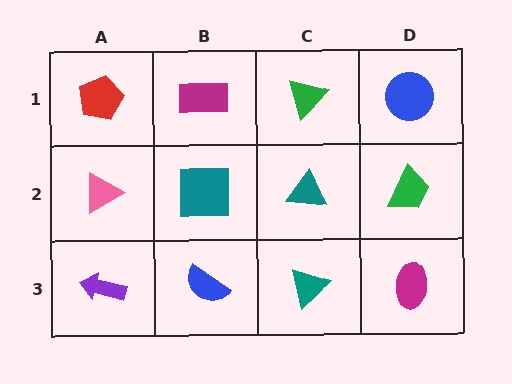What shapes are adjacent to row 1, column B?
A teal square (row 2, column B), a red pentagon (row 1, column A), a green triangle (row 1, column C).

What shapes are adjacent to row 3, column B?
A teal square (row 2, column B), a purple arrow (row 3, column A), a teal triangle (row 3, column C).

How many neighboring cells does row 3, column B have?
3.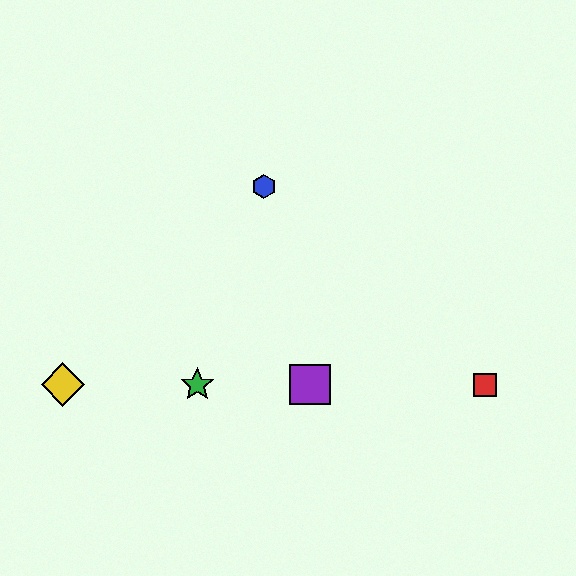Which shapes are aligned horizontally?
The red square, the green star, the yellow diamond, the purple square are aligned horizontally.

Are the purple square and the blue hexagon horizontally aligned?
No, the purple square is at y≈385 and the blue hexagon is at y≈187.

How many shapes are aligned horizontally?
4 shapes (the red square, the green star, the yellow diamond, the purple square) are aligned horizontally.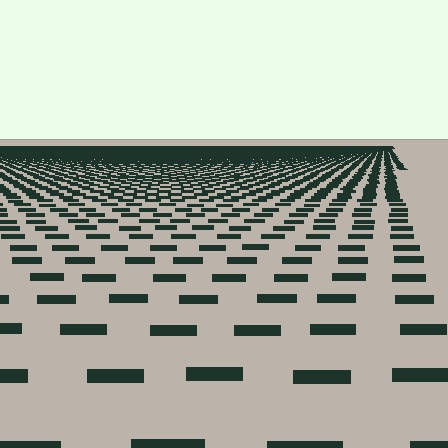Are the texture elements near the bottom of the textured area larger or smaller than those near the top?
Larger. Near the bottom, elements are closer to the viewer and appear at a bigger on-screen size.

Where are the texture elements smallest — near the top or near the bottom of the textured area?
Near the top.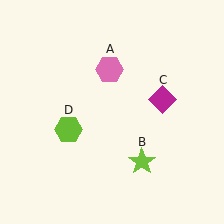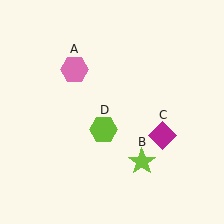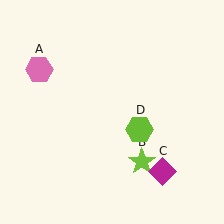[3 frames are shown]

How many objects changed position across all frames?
3 objects changed position: pink hexagon (object A), magenta diamond (object C), lime hexagon (object D).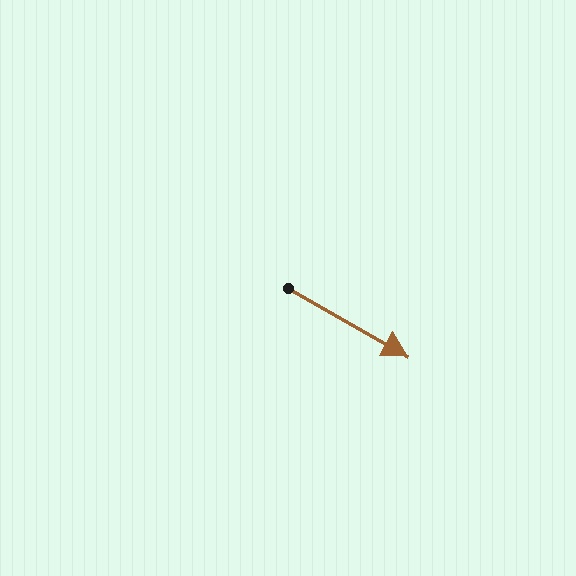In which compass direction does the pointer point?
Southeast.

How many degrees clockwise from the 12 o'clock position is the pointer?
Approximately 120 degrees.